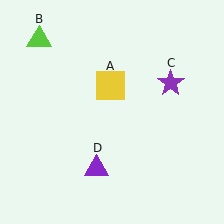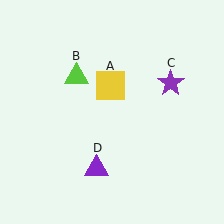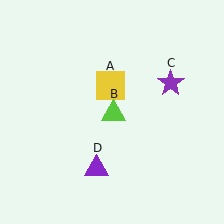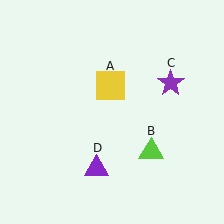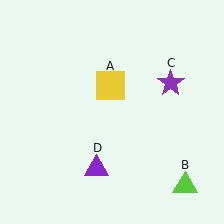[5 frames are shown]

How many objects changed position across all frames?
1 object changed position: lime triangle (object B).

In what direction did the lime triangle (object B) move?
The lime triangle (object B) moved down and to the right.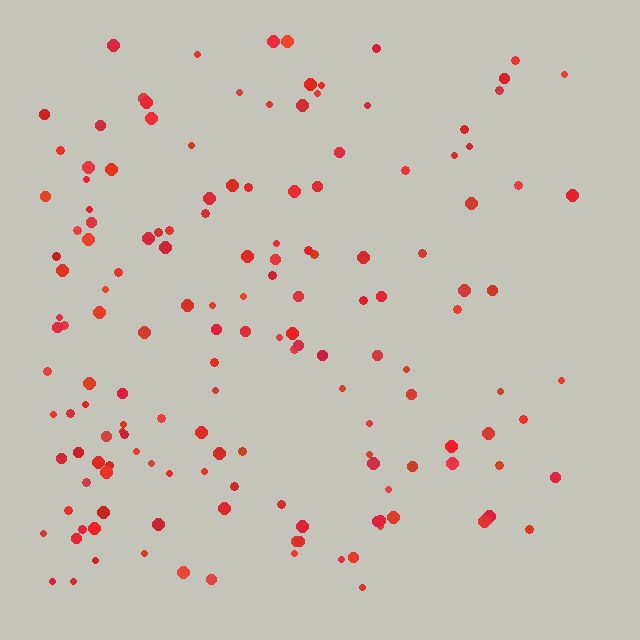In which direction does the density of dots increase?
From right to left, with the left side densest.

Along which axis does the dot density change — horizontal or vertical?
Horizontal.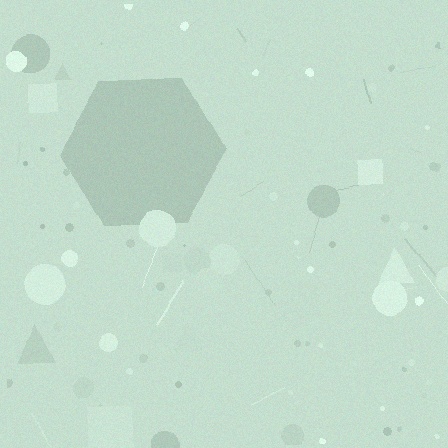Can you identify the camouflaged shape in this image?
The camouflaged shape is a hexagon.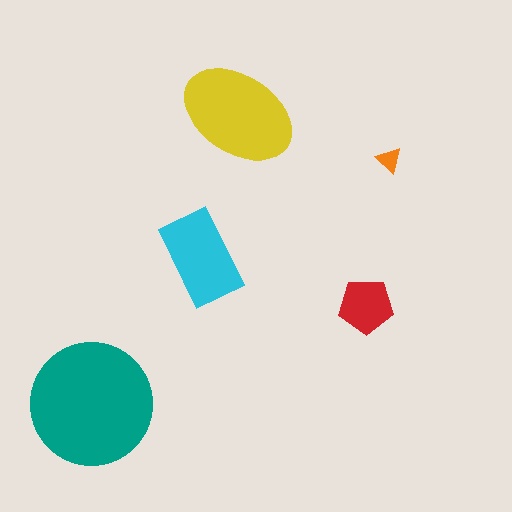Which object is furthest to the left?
The teal circle is leftmost.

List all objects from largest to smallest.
The teal circle, the yellow ellipse, the cyan rectangle, the red pentagon, the orange triangle.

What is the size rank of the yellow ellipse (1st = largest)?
2nd.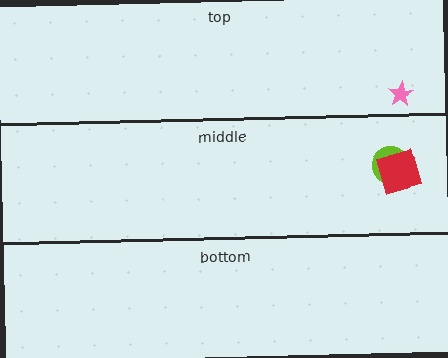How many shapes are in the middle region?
2.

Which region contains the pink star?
The top region.